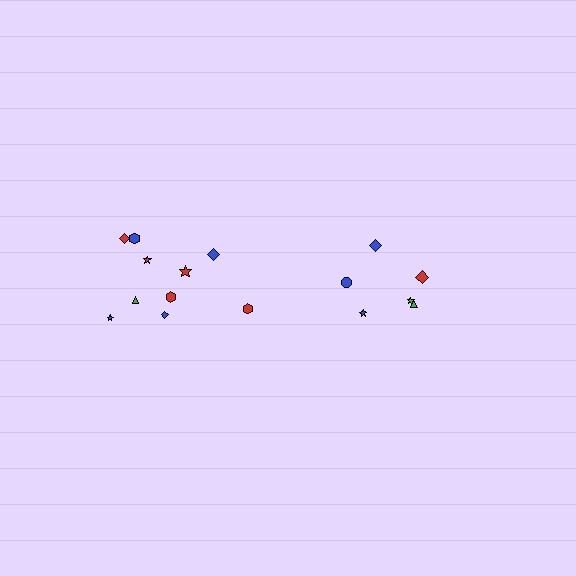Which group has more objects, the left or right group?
The left group.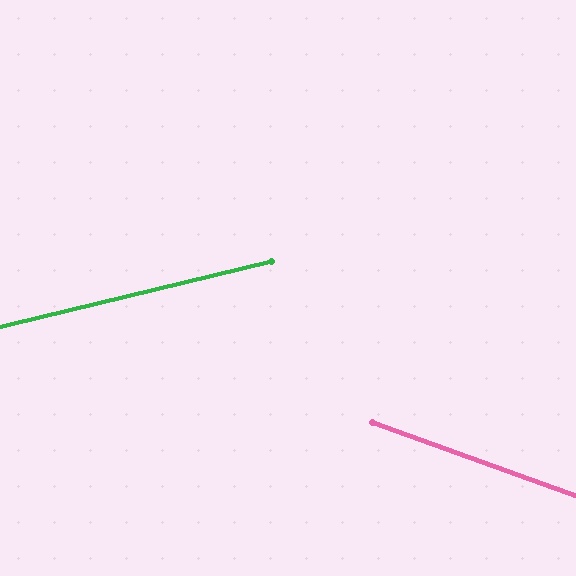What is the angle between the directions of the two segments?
Approximately 33 degrees.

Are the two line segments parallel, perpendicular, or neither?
Neither parallel nor perpendicular — they differ by about 33°.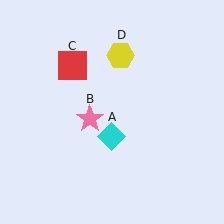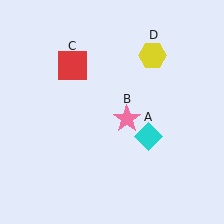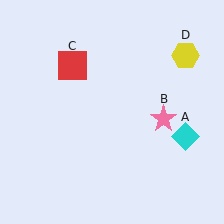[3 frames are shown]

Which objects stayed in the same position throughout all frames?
Red square (object C) remained stationary.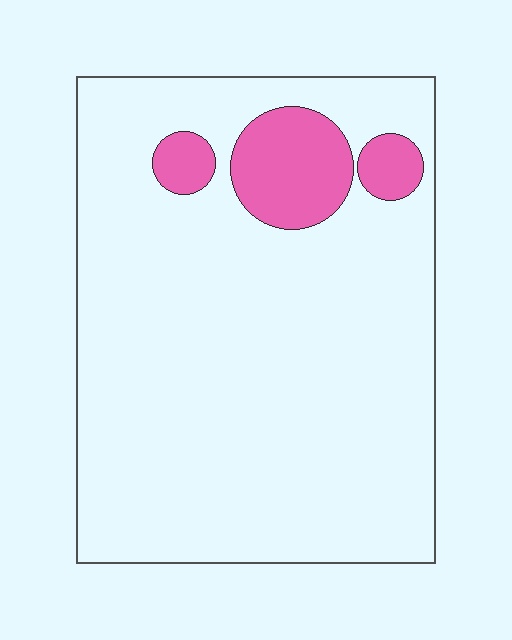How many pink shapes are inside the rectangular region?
3.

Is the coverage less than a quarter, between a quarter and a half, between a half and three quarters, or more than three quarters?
Less than a quarter.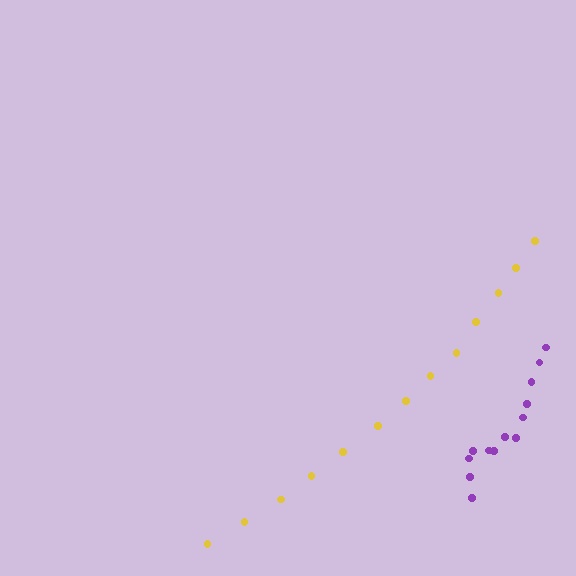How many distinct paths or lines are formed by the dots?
There are 2 distinct paths.